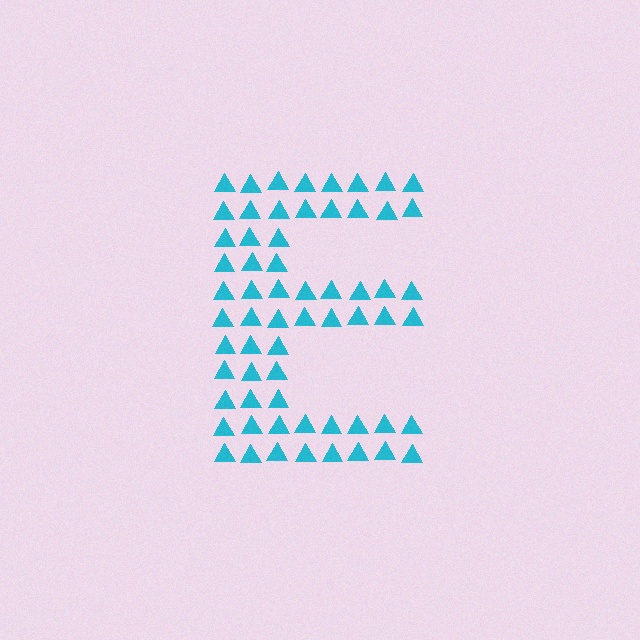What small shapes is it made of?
It is made of small triangles.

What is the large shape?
The large shape is the letter E.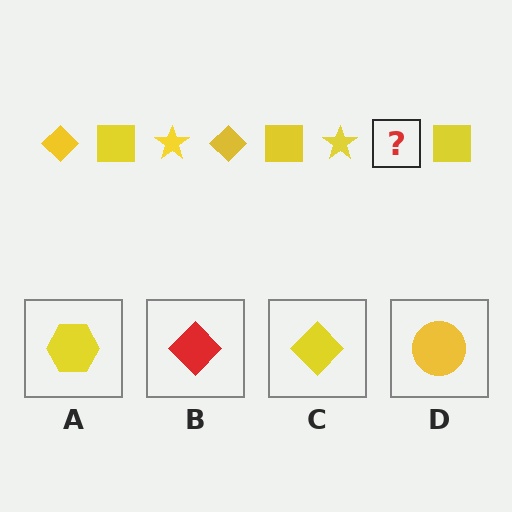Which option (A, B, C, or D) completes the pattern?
C.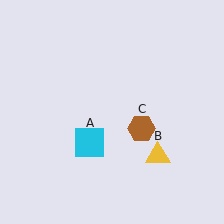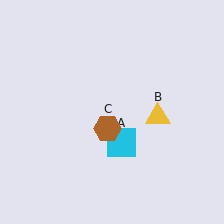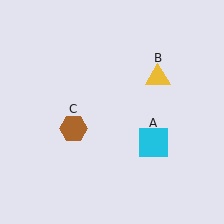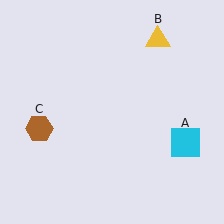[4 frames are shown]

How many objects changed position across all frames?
3 objects changed position: cyan square (object A), yellow triangle (object B), brown hexagon (object C).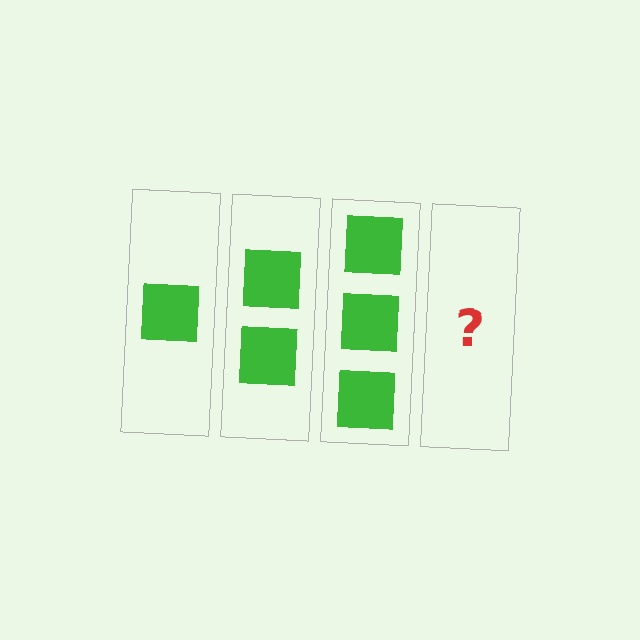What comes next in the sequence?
The next element should be 4 squares.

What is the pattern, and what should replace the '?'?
The pattern is that each step adds one more square. The '?' should be 4 squares.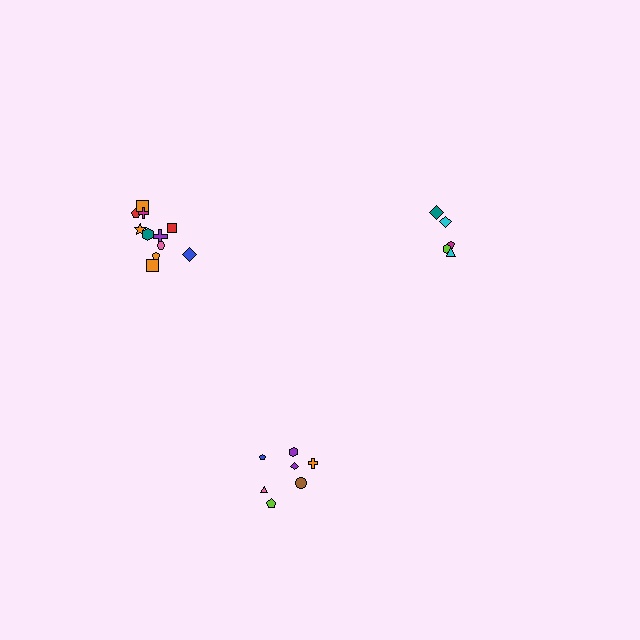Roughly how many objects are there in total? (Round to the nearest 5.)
Roughly 25 objects in total.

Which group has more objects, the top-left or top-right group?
The top-left group.